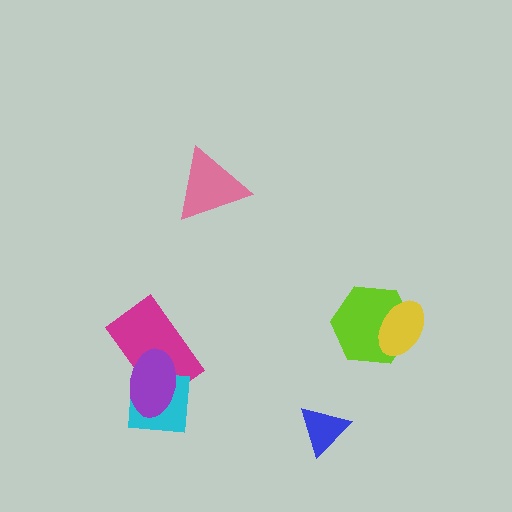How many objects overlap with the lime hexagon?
1 object overlaps with the lime hexagon.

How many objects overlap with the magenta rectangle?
2 objects overlap with the magenta rectangle.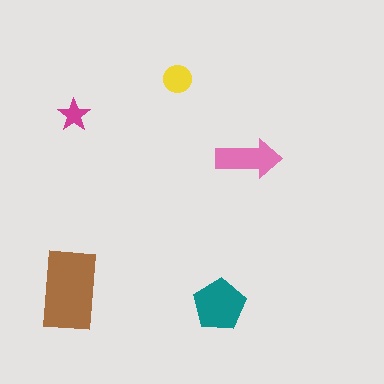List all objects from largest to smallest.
The brown rectangle, the teal pentagon, the pink arrow, the yellow circle, the magenta star.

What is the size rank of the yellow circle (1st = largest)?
4th.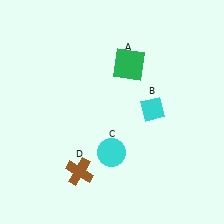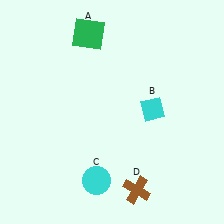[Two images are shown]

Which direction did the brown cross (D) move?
The brown cross (D) moved right.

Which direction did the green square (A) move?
The green square (A) moved left.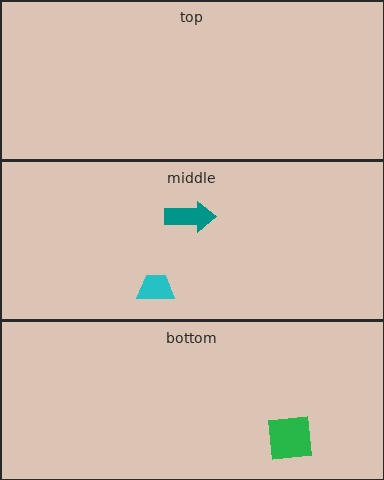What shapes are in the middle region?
The cyan trapezoid, the teal arrow.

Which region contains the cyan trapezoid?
The middle region.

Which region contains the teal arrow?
The middle region.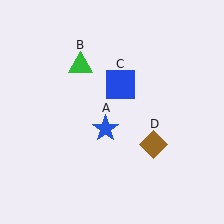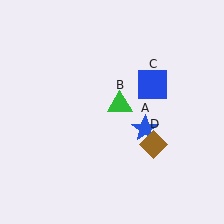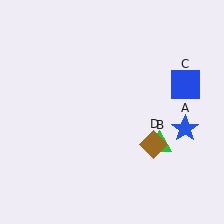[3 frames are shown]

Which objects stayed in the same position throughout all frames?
Brown diamond (object D) remained stationary.